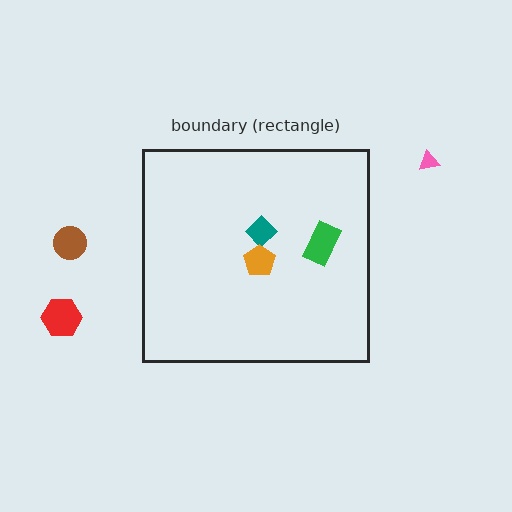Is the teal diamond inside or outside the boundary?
Inside.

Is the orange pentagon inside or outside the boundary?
Inside.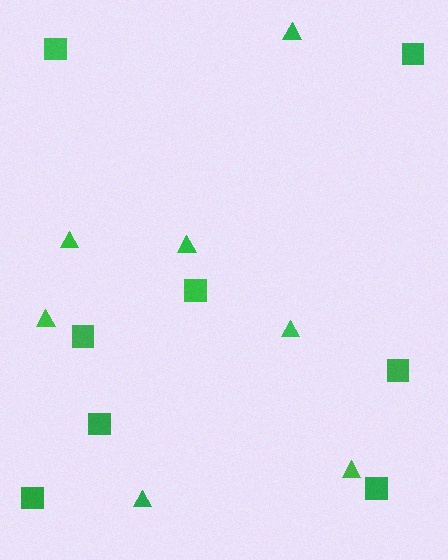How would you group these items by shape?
There are 2 groups: one group of triangles (7) and one group of squares (8).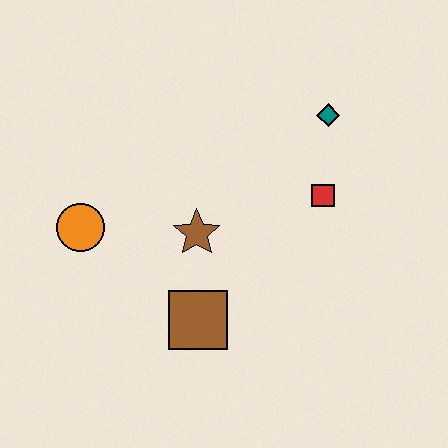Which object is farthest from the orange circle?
The teal diamond is farthest from the orange circle.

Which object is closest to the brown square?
The brown star is closest to the brown square.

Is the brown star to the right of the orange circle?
Yes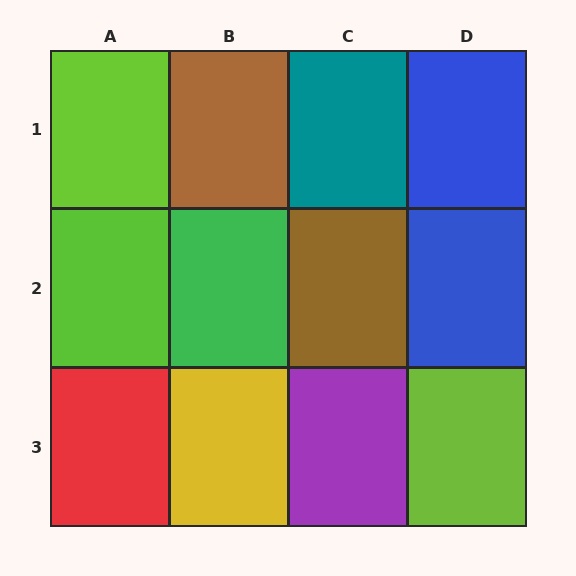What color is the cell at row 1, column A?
Lime.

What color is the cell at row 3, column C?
Purple.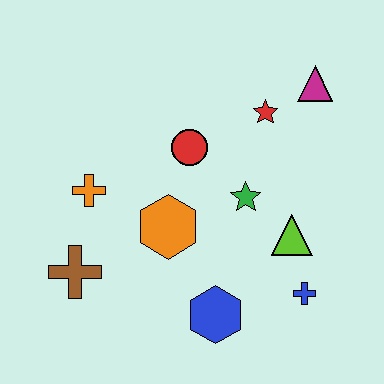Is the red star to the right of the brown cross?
Yes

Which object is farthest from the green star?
The brown cross is farthest from the green star.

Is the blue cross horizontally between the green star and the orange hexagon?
No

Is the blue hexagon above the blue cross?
No